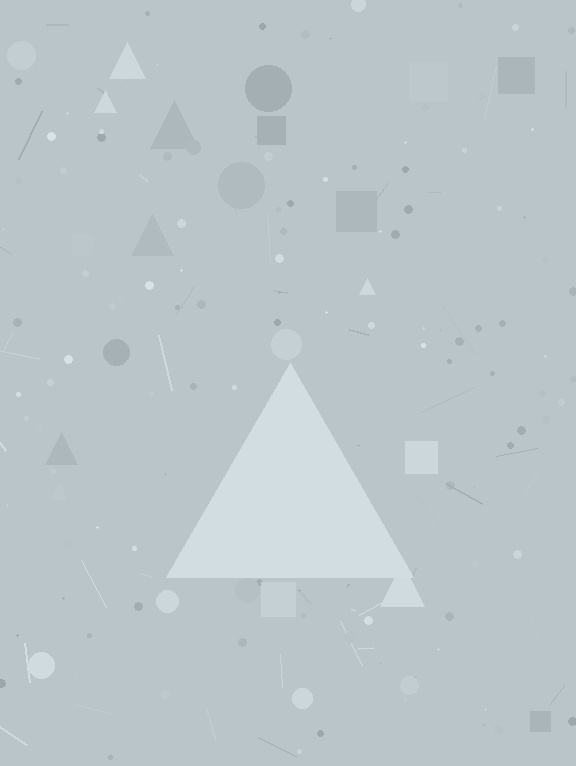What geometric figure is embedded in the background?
A triangle is embedded in the background.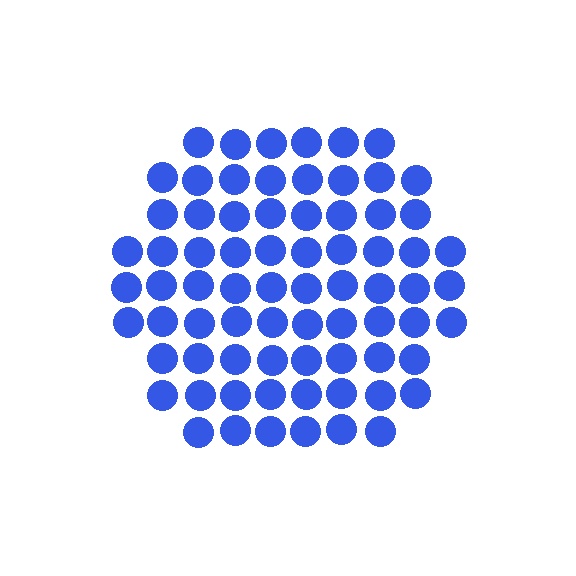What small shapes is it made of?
It is made of small circles.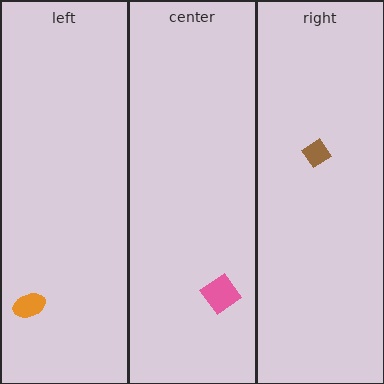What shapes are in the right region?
The brown diamond.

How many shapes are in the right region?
1.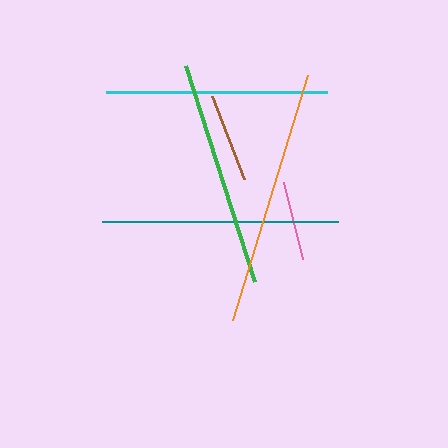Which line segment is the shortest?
The pink line is the shortest at approximately 79 pixels.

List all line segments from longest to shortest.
From longest to shortest: orange, teal, green, cyan, brown, pink.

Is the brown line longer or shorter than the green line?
The green line is longer than the brown line.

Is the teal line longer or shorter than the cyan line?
The teal line is longer than the cyan line.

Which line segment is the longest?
The orange line is the longest at approximately 256 pixels.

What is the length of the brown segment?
The brown segment is approximately 89 pixels long.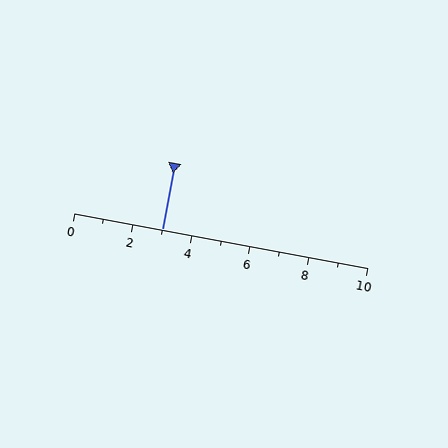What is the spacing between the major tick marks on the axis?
The major ticks are spaced 2 apart.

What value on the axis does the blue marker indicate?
The marker indicates approximately 3.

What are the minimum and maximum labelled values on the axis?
The axis runs from 0 to 10.